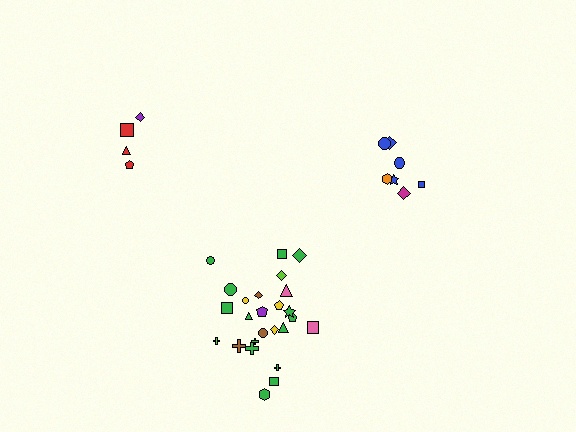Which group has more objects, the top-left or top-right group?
The top-right group.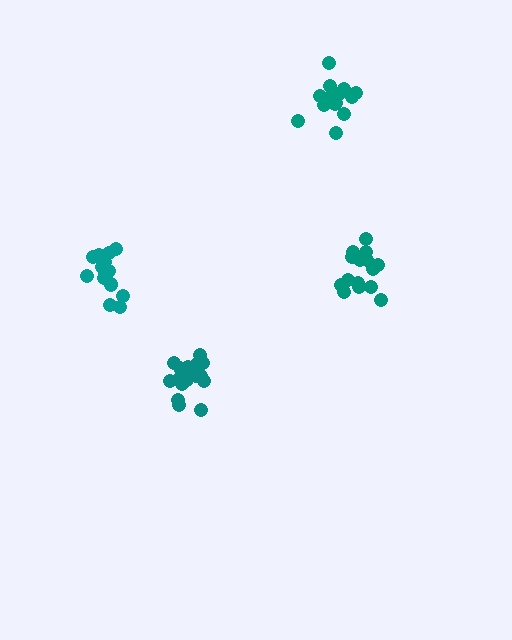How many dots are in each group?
Group 1: 19 dots, Group 2: 16 dots, Group 3: 15 dots, Group 4: 16 dots (66 total).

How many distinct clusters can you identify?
There are 4 distinct clusters.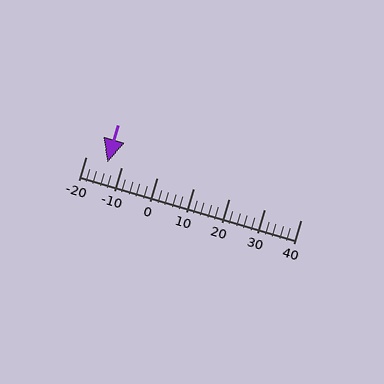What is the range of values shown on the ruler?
The ruler shows values from -20 to 40.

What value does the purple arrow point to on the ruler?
The purple arrow points to approximately -14.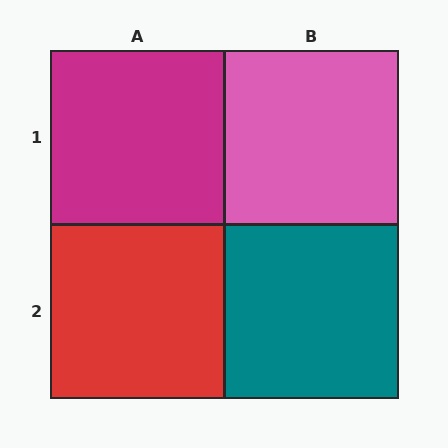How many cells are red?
1 cell is red.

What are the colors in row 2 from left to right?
Red, teal.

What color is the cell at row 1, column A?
Magenta.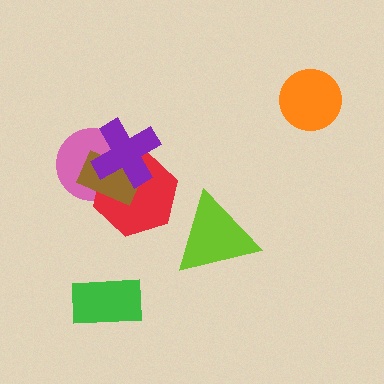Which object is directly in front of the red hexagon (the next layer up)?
The brown rectangle is directly in front of the red hexagon.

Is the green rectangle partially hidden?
No, no other shape covers it.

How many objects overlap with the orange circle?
0 objects overlap with the orange circle.